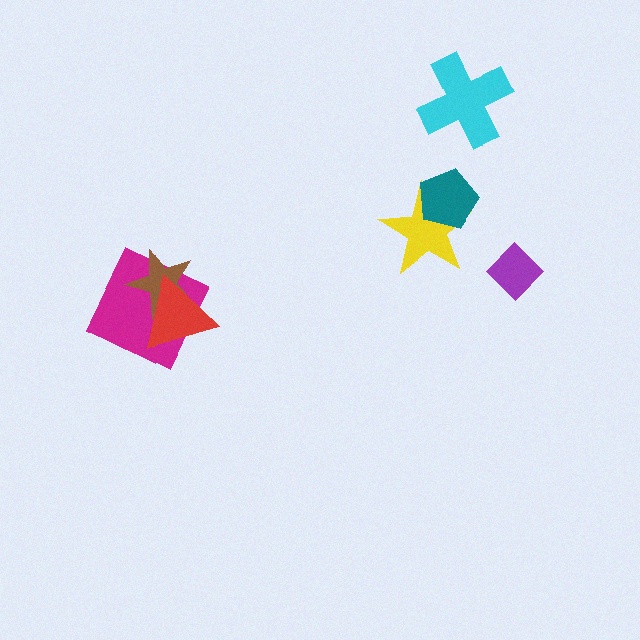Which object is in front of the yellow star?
The teal pentagon is in front of the yellow star.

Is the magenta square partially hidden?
Yes, it is partially covered by another shape.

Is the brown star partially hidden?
Yes, it is partially covered by another shape.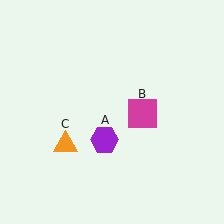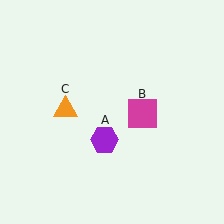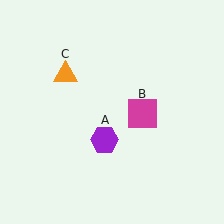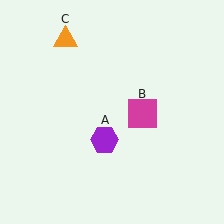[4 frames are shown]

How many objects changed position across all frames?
1 object changed position: orange triangle (object C).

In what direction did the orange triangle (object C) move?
The orange triangle (object C) moved up.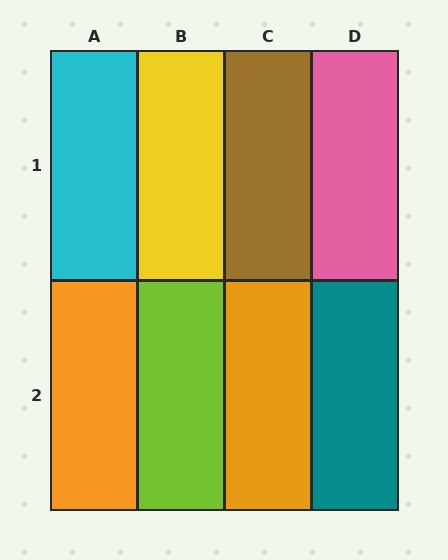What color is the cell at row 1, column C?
Brown.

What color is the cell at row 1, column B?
Yellow.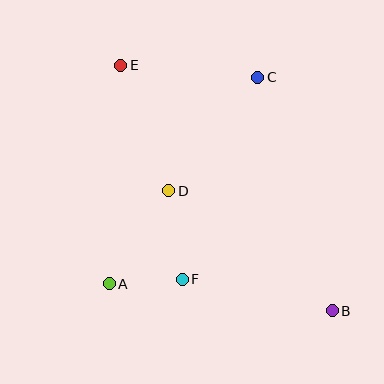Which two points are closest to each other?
Points A and F are closest to each other.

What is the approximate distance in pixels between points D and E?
The distance between D and E is approximately 135 pixels.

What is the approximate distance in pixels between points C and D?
The distance between C and D is approximately 144 pixels.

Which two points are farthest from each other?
Points B and E are farthest from each other.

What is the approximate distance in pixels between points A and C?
The distance between A and C is approximately 254 pixels.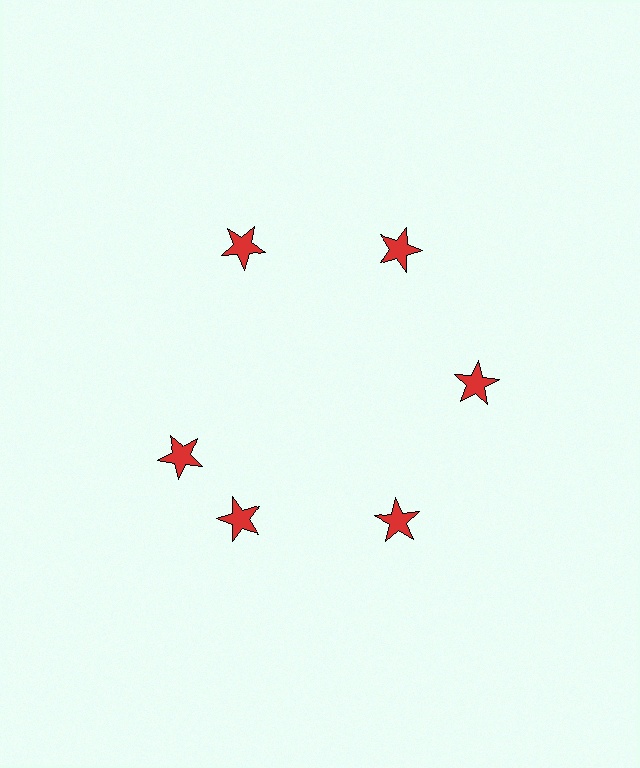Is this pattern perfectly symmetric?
No. The 6 red stars are arranged in a ring, but one element near the 9 o'clock position is rotated out of alignment along the ring, breaking the 6-fold rotational symmetry.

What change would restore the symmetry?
The symmetry would be restored by rotating it back into even spacing with its neighbors so that all 6 stars sit at equal angles and equal distance from the center.